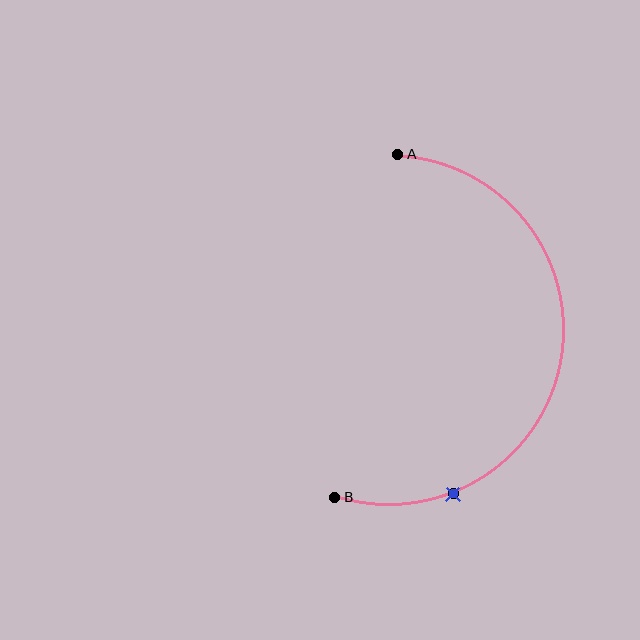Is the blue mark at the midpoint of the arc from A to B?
No. The blue mark lies on the arc but is closer to endpoint B. The arc midpoint would be at the point on the curve equidistant along the arc from both A and B.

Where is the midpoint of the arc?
The arc midpoint is the point on the curve farthest from the straight line joining A and B. It sits to the right of that line.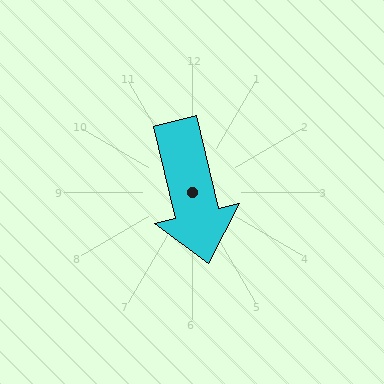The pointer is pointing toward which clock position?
Roughly 6 o'clock.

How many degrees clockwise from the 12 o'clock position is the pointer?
Approximately 167 degrees.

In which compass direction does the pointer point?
South.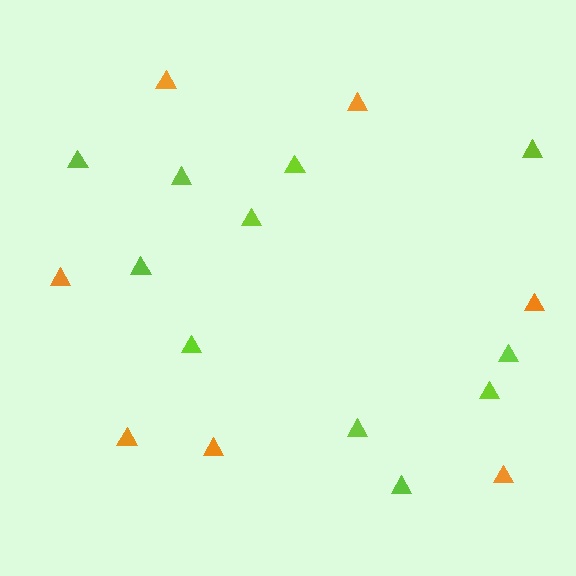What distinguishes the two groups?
There are 2 groups: one group of orange triangles (7) and one group of lime triangles (11).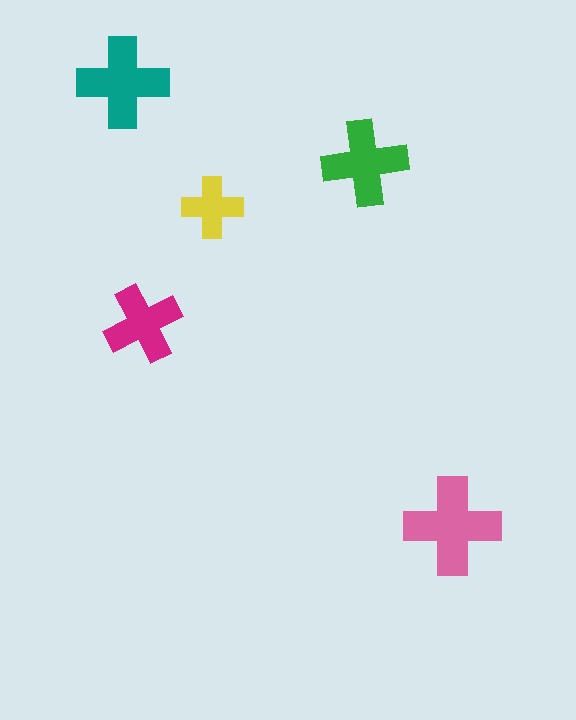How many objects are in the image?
There are 5 objects in the image.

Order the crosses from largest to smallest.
the pink one, the teal one, the green one, the magenta one, the yellow one.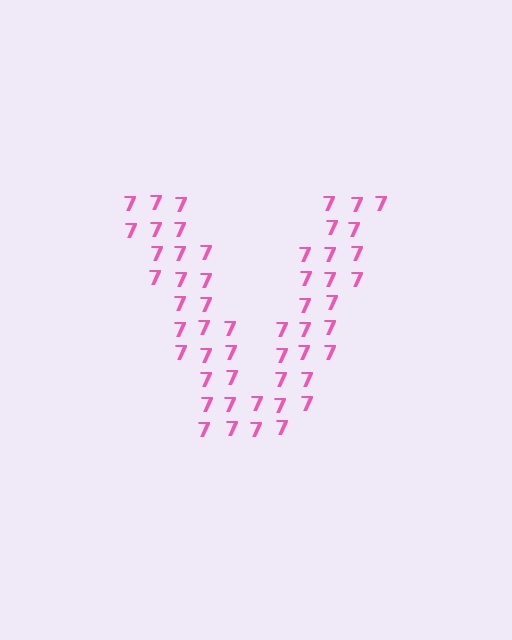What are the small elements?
The small elements are digit 7's.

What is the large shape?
The large shape is the letter V.